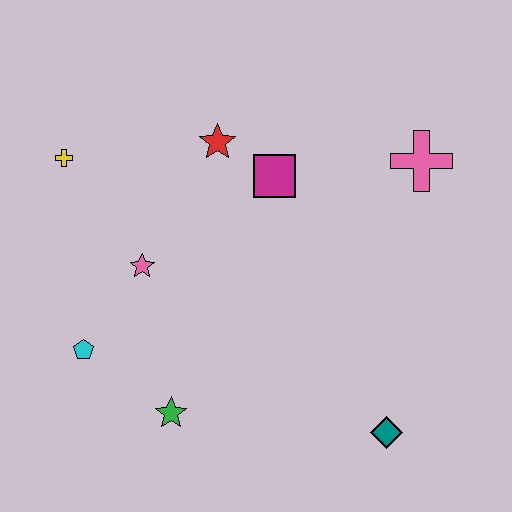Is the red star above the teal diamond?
Yes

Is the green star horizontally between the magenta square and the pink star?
Yes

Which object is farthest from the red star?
The teal diamond is farthest from the red star.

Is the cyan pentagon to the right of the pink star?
No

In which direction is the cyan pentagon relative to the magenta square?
The cyan pentagon is to the left of the magenta square.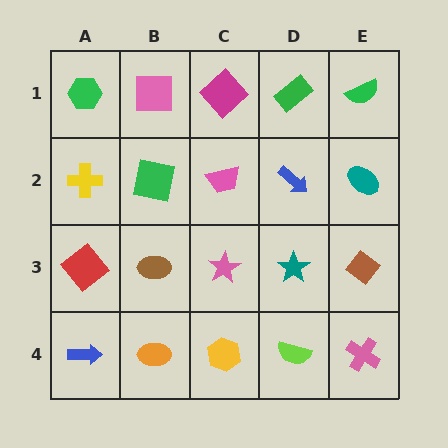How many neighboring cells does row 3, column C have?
4.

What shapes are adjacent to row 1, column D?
A blue arrow (row 2, column D), a magenta diamond (row 1, column C), a green semicircle (row 1, column E).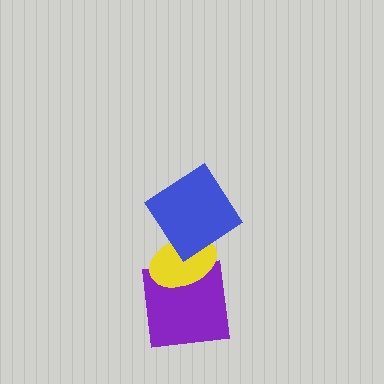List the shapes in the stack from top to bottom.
From top to bottom: the blue diamond, the yellow ellipse, the purple square.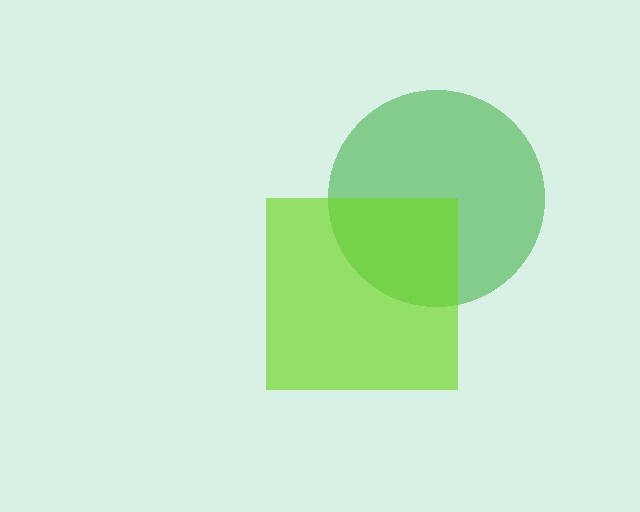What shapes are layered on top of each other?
The layered shapes are: a green circle, a lime square.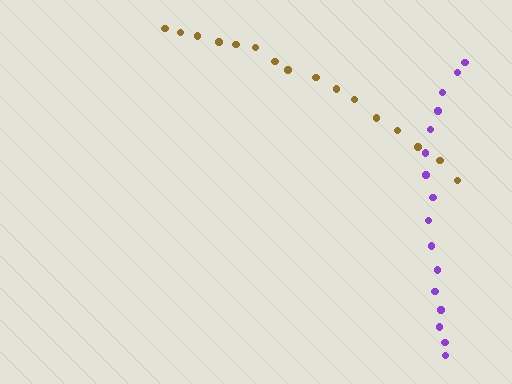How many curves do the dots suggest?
There are 2 distinct paths.